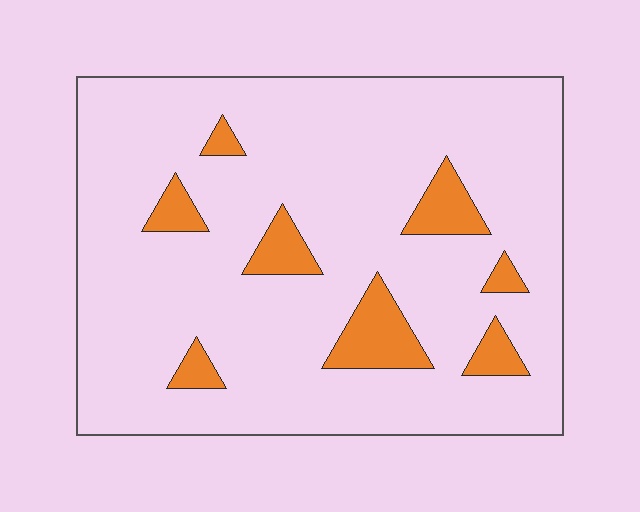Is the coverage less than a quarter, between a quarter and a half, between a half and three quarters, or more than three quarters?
Less than a quarter.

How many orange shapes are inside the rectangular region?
8.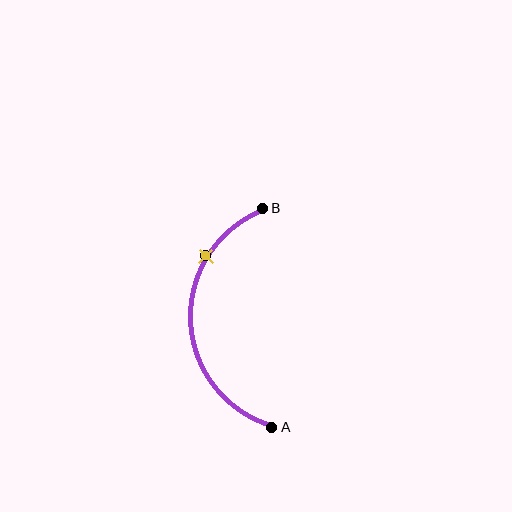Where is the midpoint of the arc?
The arc midpoint is the point on the curve farthest from the straight line joining A and B. It sits to the left of that line.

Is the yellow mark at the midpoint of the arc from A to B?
No. The yellow mark lies on the arc but is closer to endpoint B. The arc midpoint would be at the point on the curve equidistant along the arc from both A and B.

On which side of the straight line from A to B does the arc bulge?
The arc bulges to the left of the straight line connecting A and B.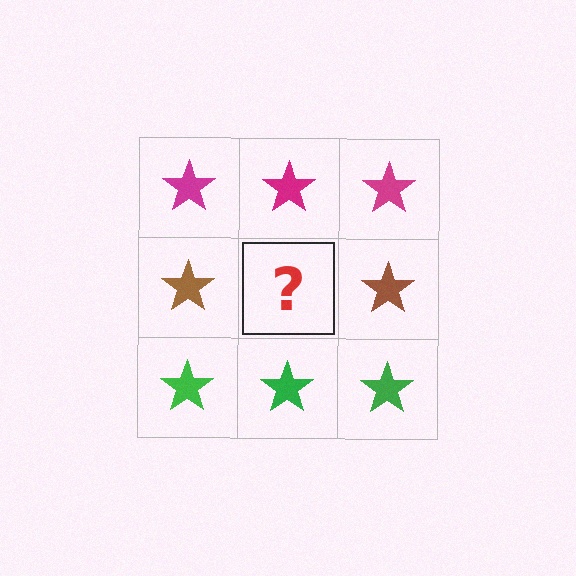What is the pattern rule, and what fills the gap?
The rule is that each row has a consistent color. The gap should be filled with a brown star.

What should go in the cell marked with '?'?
The missing cell should contain a brown star.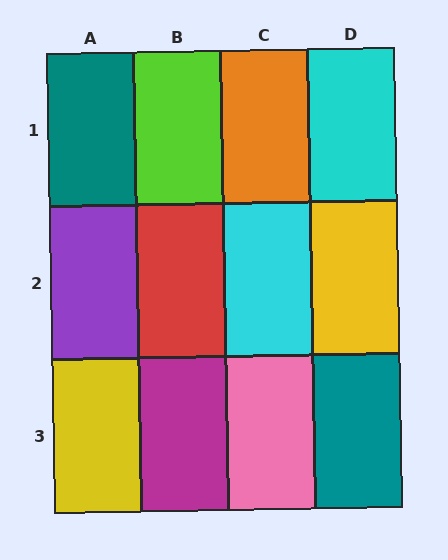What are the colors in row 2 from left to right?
Purple, red, cyan, yellow.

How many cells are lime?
1 cell is lime.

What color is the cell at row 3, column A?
Yellow.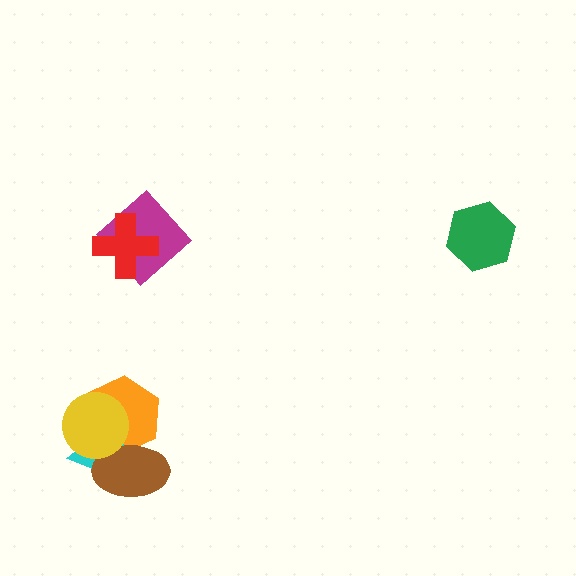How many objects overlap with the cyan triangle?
3 objects overlap with the cyan triangle.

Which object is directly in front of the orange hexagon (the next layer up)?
The cyan triangle is directly in front of the orange hexagon.